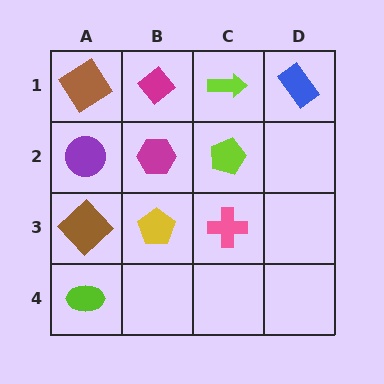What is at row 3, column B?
A yellow pentagon.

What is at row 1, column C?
A lime arrow.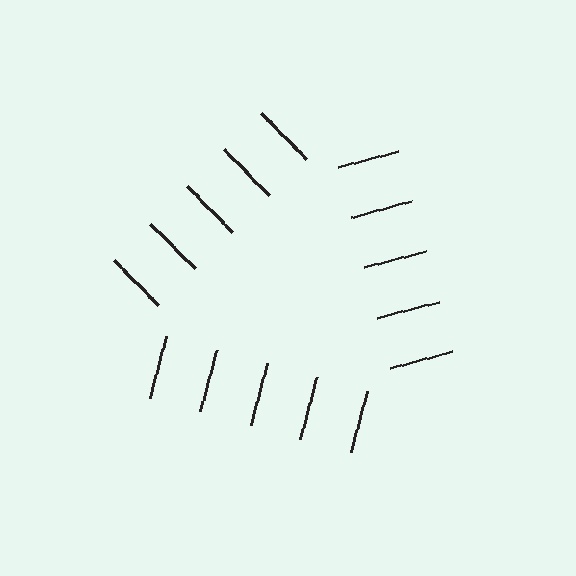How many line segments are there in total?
15 — 5 along each of the 3 edges.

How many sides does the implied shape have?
3 sides — the line-ends trace a triangle.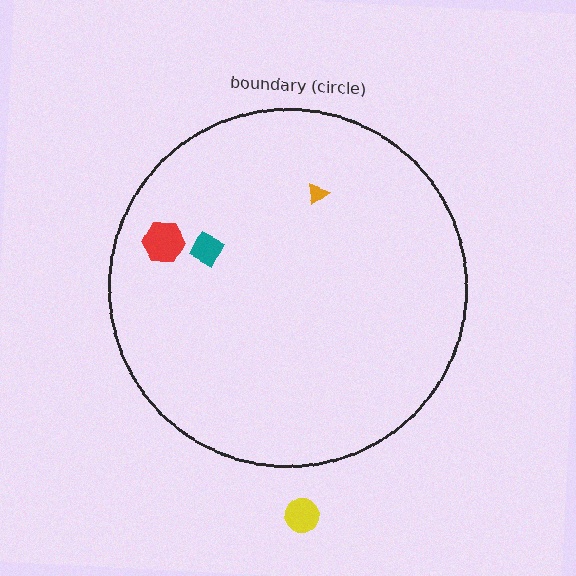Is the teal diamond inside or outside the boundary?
Inside.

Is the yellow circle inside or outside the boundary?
Outside.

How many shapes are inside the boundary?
3 inside, 1 outside.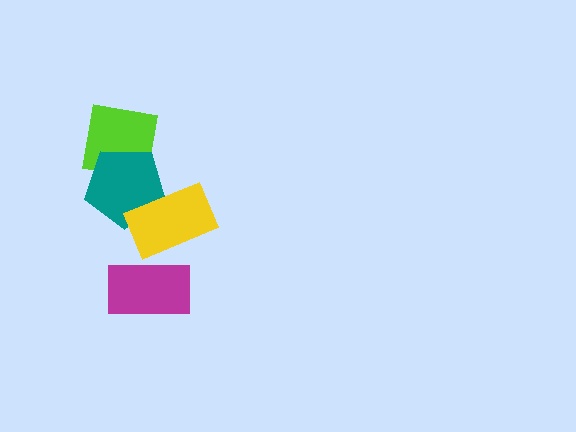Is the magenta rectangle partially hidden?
Yes, it is partially covered by another shape.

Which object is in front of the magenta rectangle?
The yellow rectangle is in front of the magenta rectangle.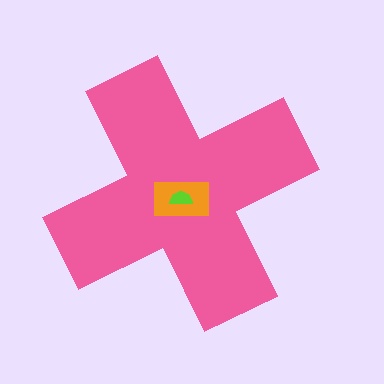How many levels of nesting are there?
3.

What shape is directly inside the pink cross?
The orange rectangle.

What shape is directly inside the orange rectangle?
The lime semicircle.